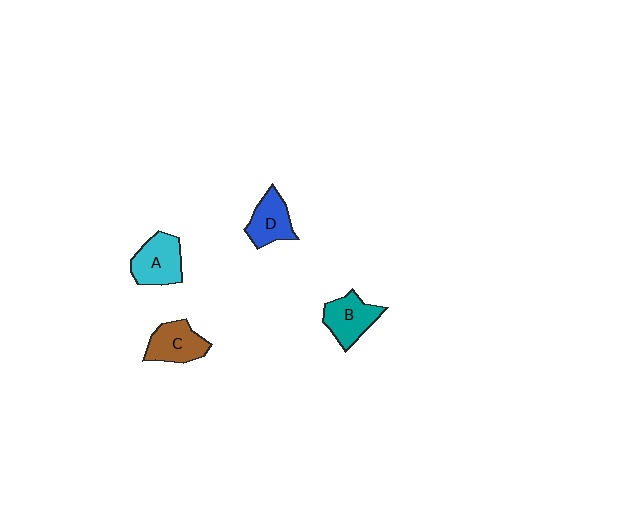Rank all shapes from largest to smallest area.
From largest to smallest: A (cyan), B (teal), C (brown), D (blue).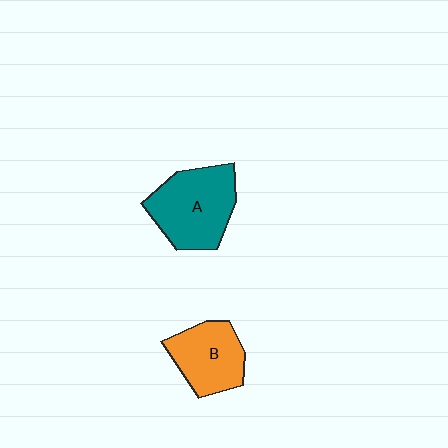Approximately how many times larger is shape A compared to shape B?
Approximately 1.3 times.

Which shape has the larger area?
Shape A (teal).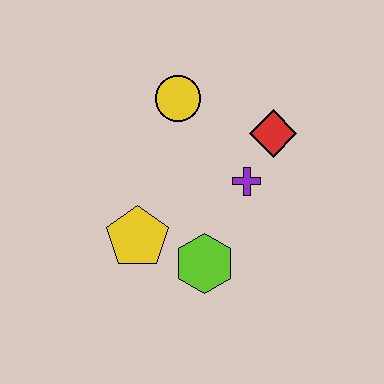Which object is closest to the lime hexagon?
The yellow pentagon is closest to the lime hexagon.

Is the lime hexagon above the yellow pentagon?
No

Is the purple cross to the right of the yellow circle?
Yes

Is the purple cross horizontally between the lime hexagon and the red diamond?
Yes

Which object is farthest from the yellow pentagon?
The red diamond is farthest from the yellow pentagon.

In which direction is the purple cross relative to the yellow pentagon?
The purple cross is to the right of the yellow pentagon.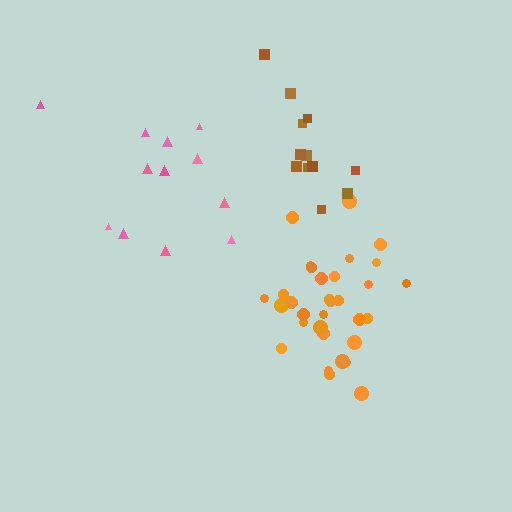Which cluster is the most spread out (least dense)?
Pink.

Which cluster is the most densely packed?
Orange.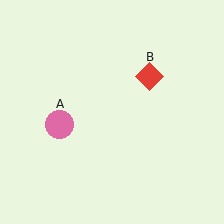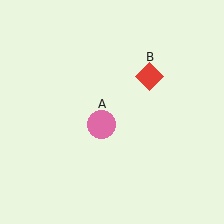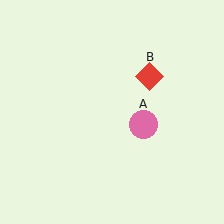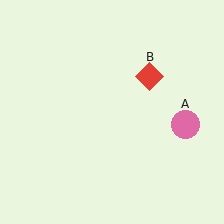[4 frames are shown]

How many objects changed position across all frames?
1 object changed position: pink circle (object A).